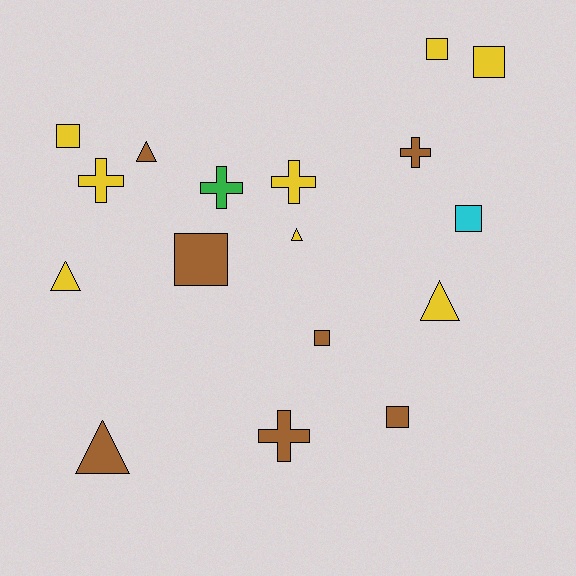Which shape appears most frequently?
Square, with 7 objects.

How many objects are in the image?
There are 17 objects.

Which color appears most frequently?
Yellow, with 8 objects.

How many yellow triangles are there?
There are 3 yellow triangles.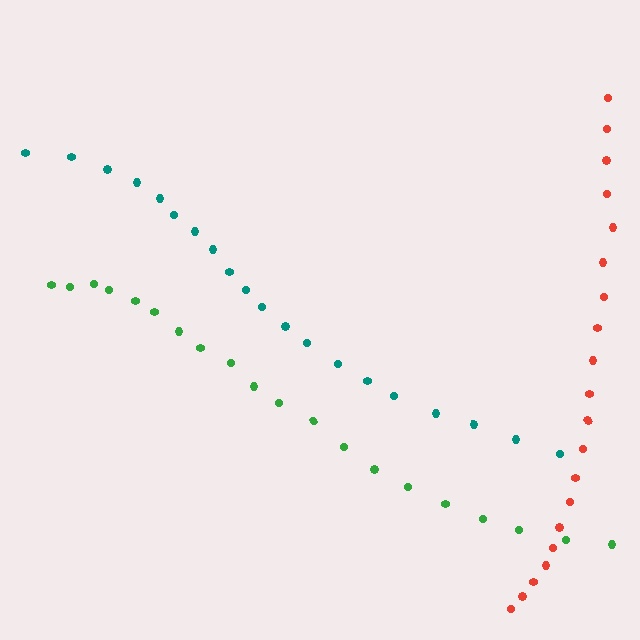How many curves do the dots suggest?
There are 3 distinct paths.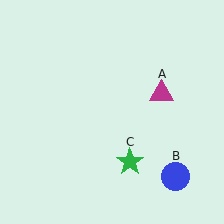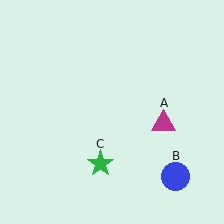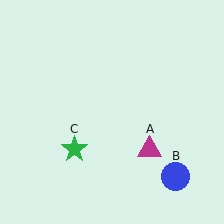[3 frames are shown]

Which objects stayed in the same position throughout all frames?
Blue circle (object B) remained stationary.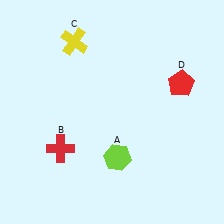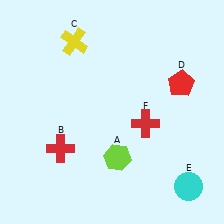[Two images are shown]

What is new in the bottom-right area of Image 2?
A cyan circle (E) was added in the bottom-right area of Image 2.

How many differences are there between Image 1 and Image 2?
There are 2 differences between the two images.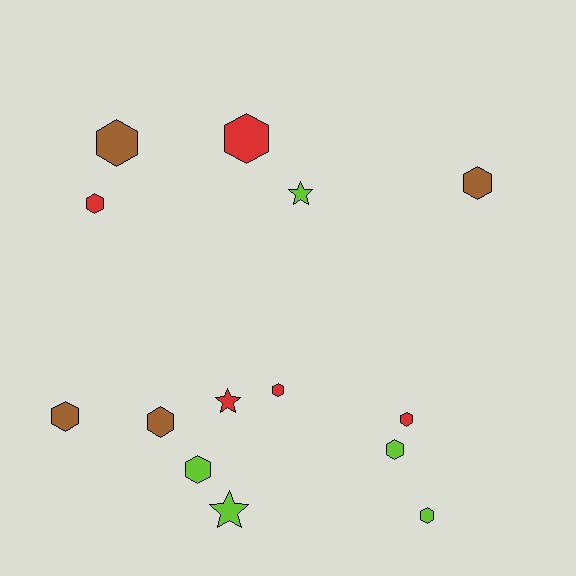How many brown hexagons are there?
There are 4 brown hexagons.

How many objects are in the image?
There are 14 objects.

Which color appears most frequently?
Lime, with 5 objects.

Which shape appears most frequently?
Hexagon, with 11 objects.